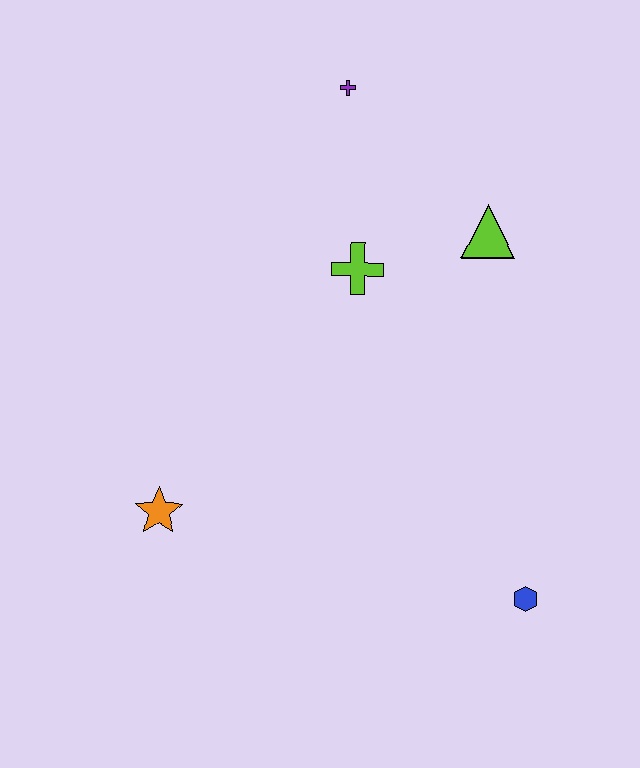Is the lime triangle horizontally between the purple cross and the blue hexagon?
Yes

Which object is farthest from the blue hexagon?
The purple cross is farthest from the blue hexagon.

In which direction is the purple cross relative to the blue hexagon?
The purple cross is above the blue hexagon.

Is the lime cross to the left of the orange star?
No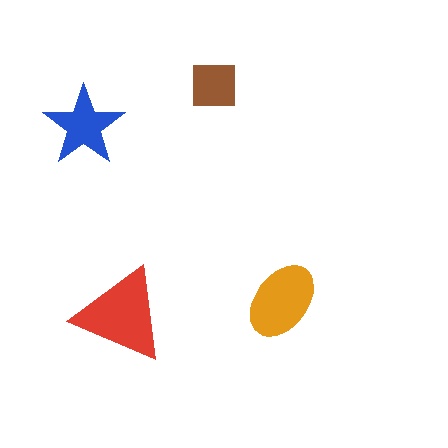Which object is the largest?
The red triangle.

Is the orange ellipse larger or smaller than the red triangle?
Smaller.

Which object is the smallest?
The brown square.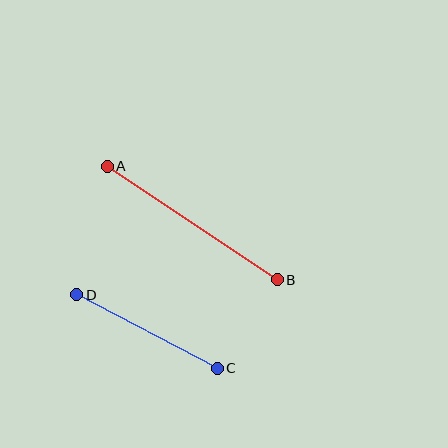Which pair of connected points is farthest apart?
Points A and B are farthest apart.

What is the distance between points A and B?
The distance is approximately 205 pixels.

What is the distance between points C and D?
The distance is approximately 158 pixels.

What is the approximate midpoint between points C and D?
The midpoint is at approximately (147, 332) pixels.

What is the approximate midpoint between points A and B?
The midpoint is at approximately (192, 223) pixels.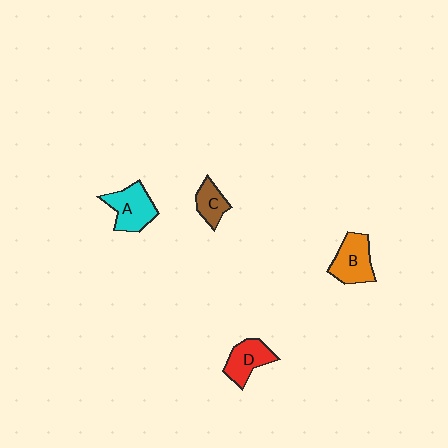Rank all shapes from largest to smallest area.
From largest to smallest: A (cyan), B (orange), D (red), C (brown).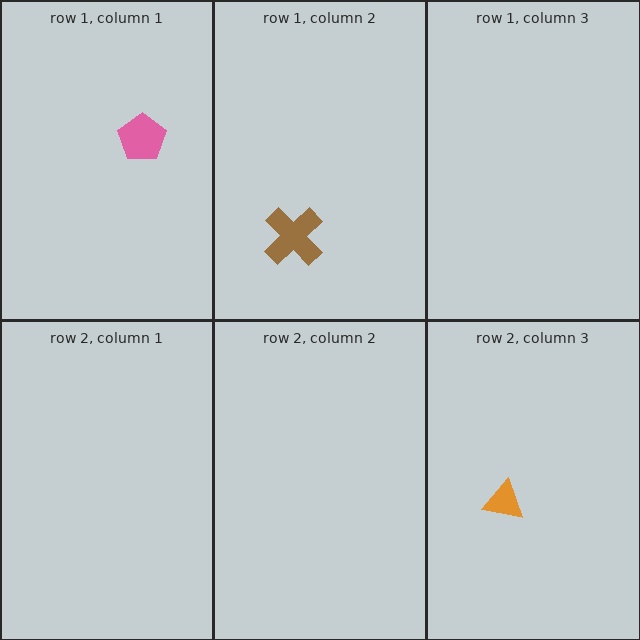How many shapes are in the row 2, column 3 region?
1.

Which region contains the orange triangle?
The row 2, column 3 region.